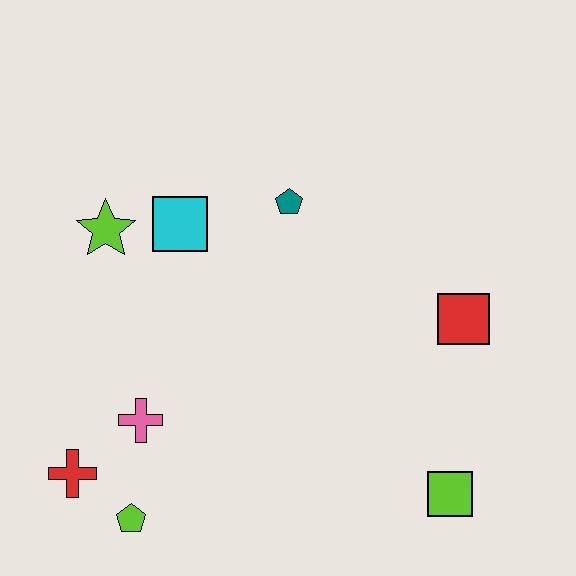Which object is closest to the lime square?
The red square is closest to the lime square.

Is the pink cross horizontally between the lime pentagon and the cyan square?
Yes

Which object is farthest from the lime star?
The lime square is farthest from the lime star.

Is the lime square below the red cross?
Yes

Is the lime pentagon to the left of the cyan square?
Yes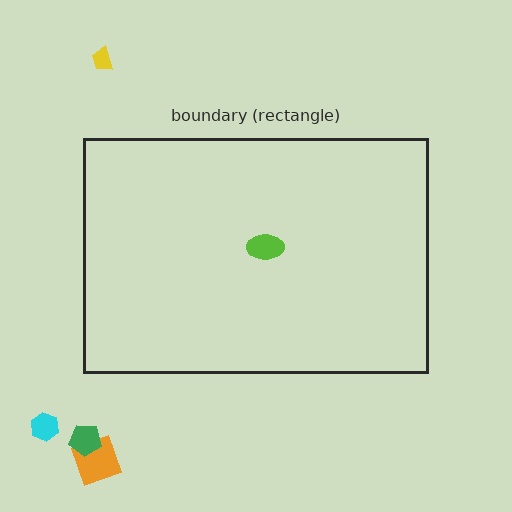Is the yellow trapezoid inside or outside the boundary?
Outside.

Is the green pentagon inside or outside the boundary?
Outside.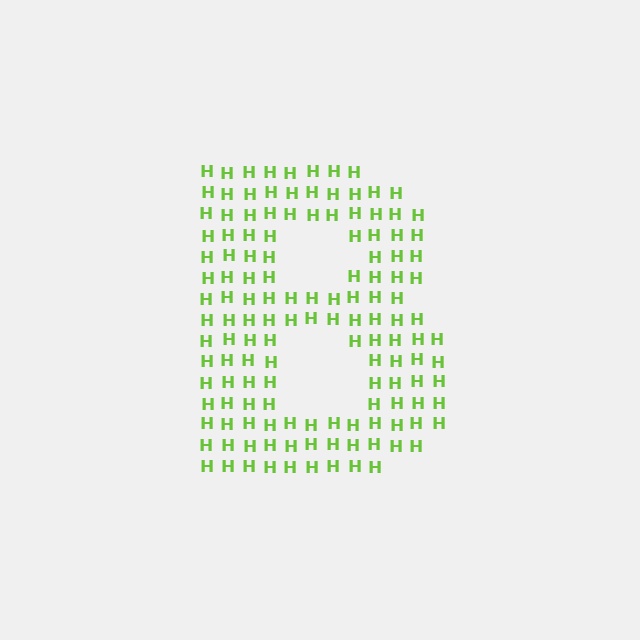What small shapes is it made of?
It is made of small letter H's.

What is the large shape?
The large shape is the letter B.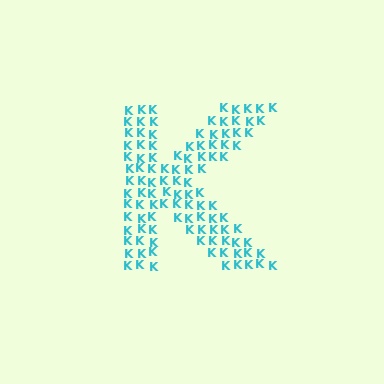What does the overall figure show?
The overall figure shows the letter K.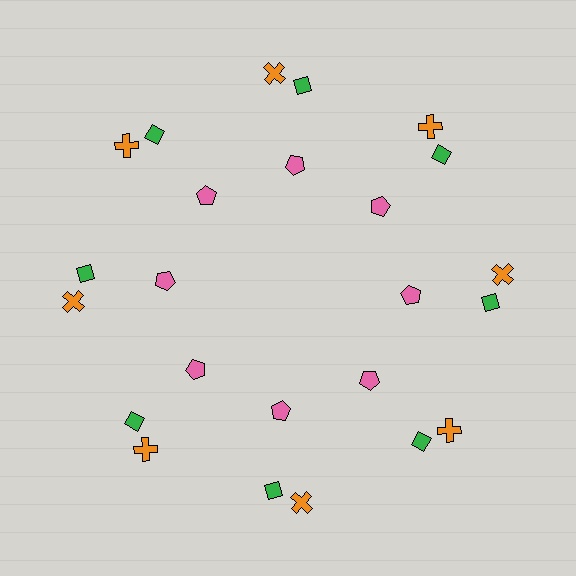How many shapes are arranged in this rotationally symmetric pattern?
There are 24 shapes, arranged in 8 groups of 3.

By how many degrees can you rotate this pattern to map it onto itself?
The pattern maps onto itself every 45 degrees of rotation.